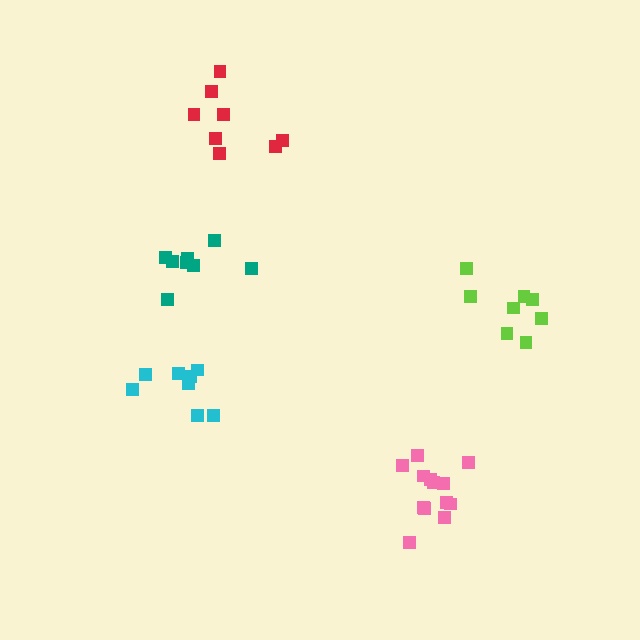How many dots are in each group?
Group 1: 8 dots, Group 2: 13 dots, Group 3: 8 dots, Group 4: 8 dots, Group 5: 8 dots (45 total).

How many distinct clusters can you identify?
There are 5 distinct clusters.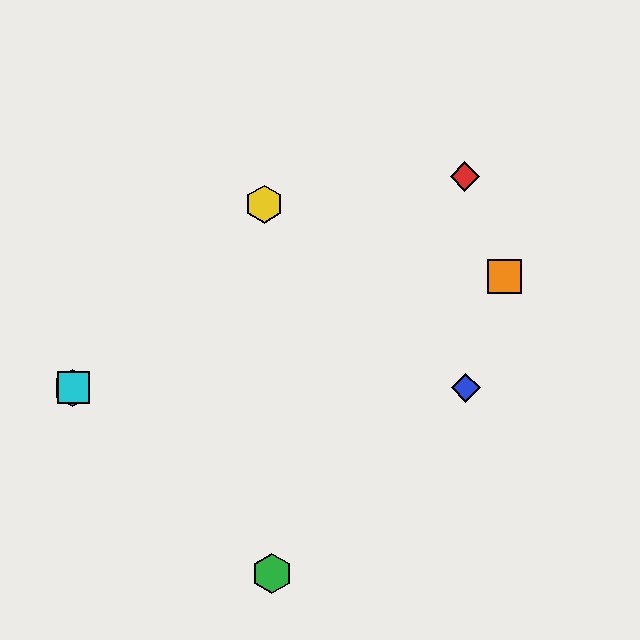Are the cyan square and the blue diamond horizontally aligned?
Yes, both are at y≈388.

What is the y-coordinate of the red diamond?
The red diamond is at y≈176.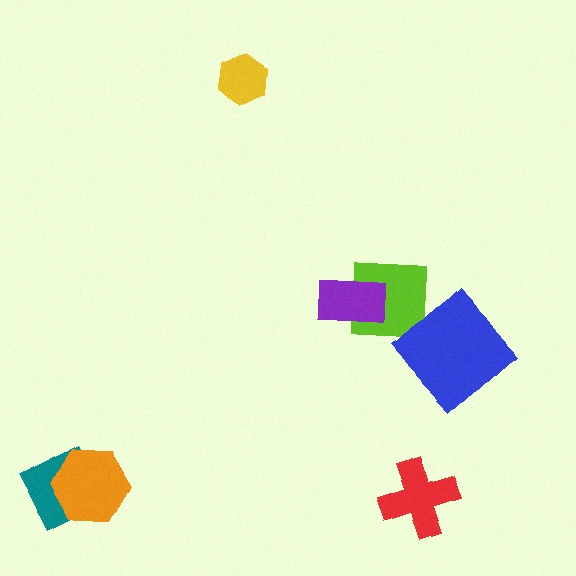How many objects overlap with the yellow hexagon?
0 objects overlap with the yellow hexagon.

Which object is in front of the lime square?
The purple rectangle is in front of the lime square.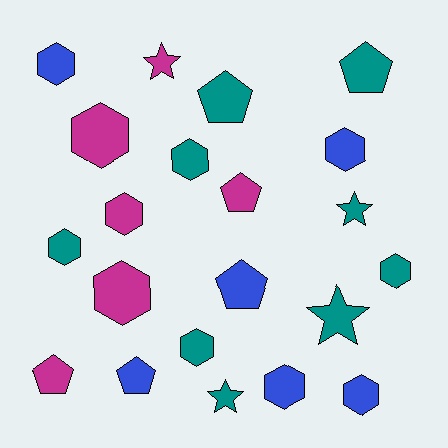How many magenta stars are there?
There is 1 magenta star.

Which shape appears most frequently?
Hexagon, with 11 objects.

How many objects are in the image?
There are 21 objects.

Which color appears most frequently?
Teal, with 9 objects.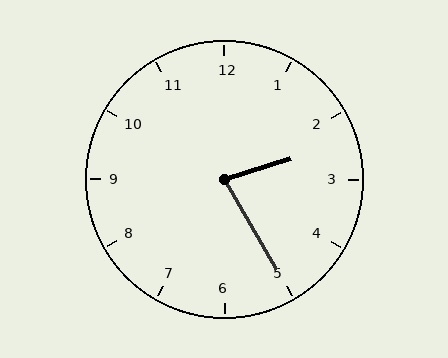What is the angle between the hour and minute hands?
Approximately 78 degrees.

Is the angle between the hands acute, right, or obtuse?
It is acute.